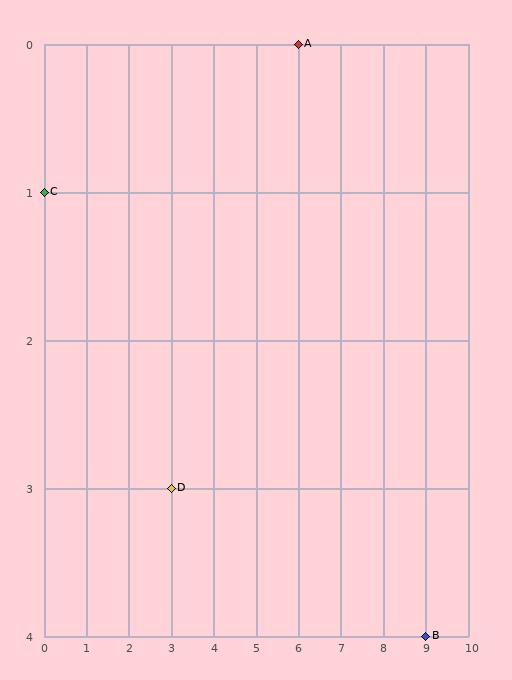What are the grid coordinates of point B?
Point B is at grid coordinates (9, 4).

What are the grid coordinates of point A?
Point A is at grid coordinates (6, 0).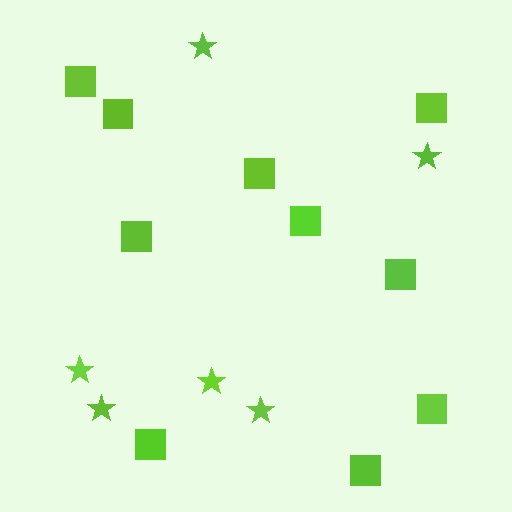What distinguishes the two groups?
There are 2 groups: one group of stars (6) and one group of squares (10).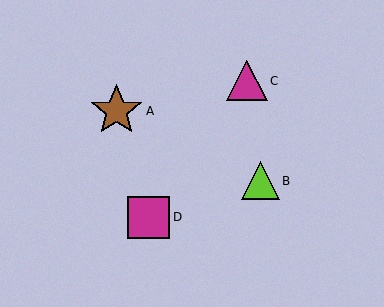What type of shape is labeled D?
Shape D is a magenta square.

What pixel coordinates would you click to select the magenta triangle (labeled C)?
Click at (247, 81) to select the magenta triangle C.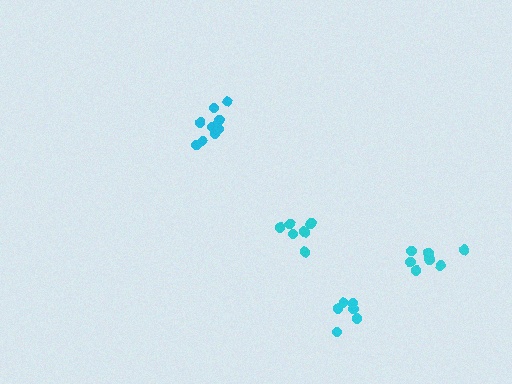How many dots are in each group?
Group 1: 10 dots, Group 2: 6 dots, Group 3: 7 dots, Group 4: 6 dots (29 total).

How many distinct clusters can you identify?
There are 4 distinct clusters.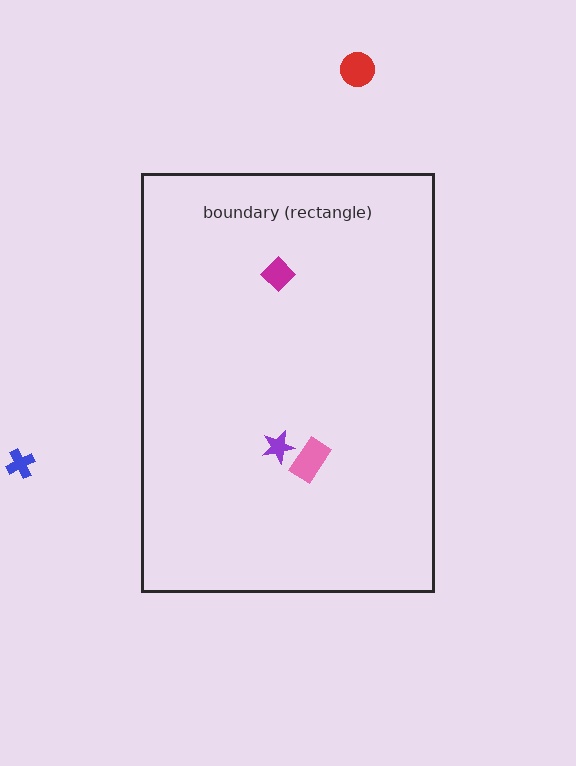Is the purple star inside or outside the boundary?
Inside.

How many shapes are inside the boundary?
3 inside, 2 outside.